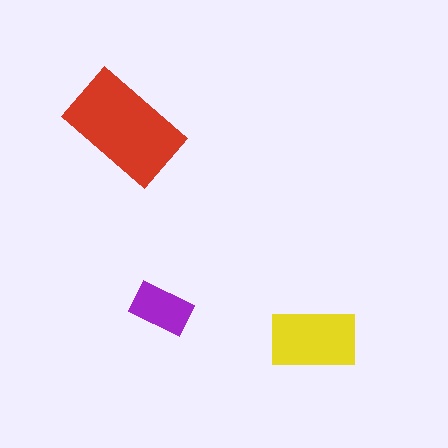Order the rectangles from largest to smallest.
the red one, the yellow one, the purple one.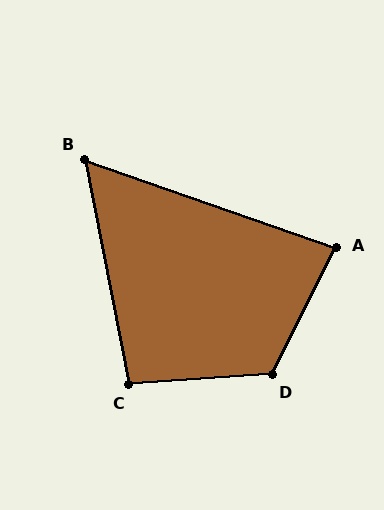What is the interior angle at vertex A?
Approximately 83 degrees (acute).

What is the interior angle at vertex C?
Approximately 97 degrees (obtuse).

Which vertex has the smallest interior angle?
B, at approximately 60 degrees.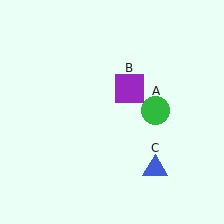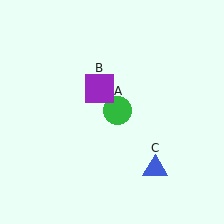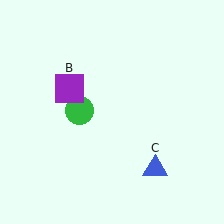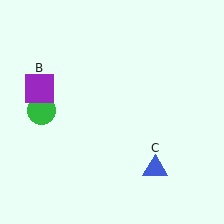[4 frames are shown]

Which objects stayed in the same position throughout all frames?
Blue triangle (object C) remained stationary.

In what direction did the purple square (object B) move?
The purple square (object B) moved left.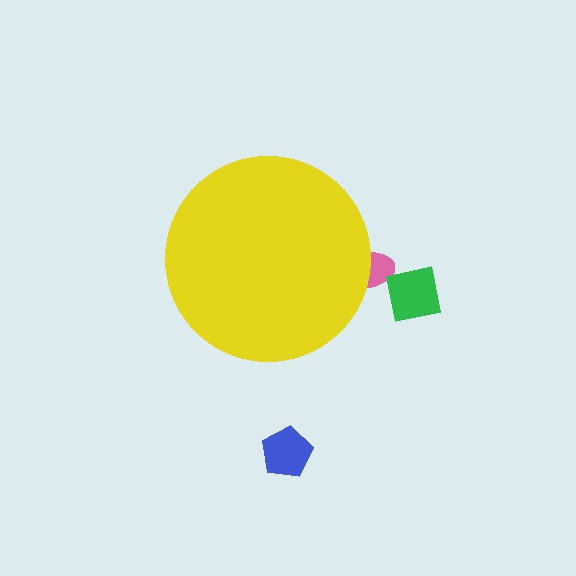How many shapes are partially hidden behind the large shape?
1 shape is partially hidden.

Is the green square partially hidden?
No, the green square is fully visible.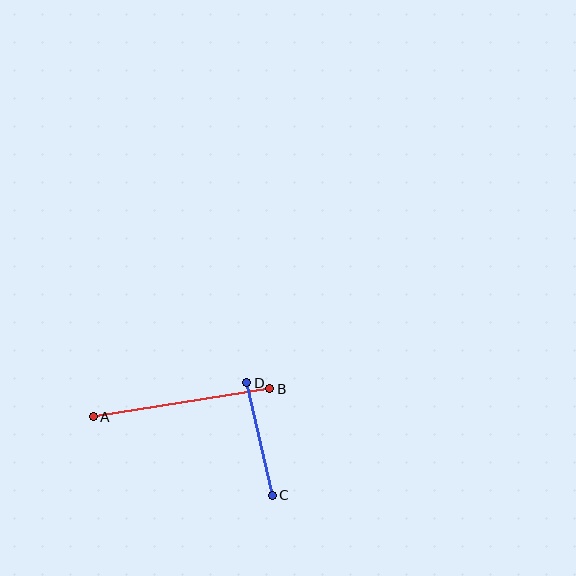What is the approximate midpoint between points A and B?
The midpoint is at approximately (181, 403) pixels.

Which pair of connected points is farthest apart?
Points A and B are farthest apart.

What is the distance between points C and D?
The distance is approximately 115 pixels.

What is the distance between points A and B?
The distance is approximately 179 pixels.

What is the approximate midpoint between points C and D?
The midpoint is at approximately (260, 439) pixels.